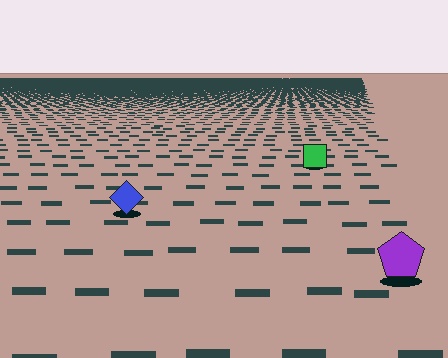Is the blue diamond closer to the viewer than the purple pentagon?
No. The purple pentagon is closer — you can tell from the texture gradient: the ground texture is coarser near it.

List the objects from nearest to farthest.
From nearest to farthest: the purple pentagon, the blue diamond, the green square.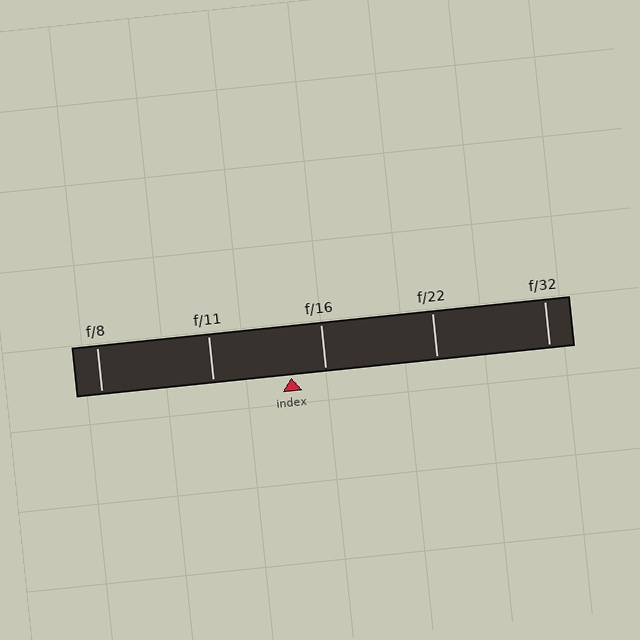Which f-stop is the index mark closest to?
The index mark is closest to f/16.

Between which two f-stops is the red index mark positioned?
The index mark is between f/11 and f/16.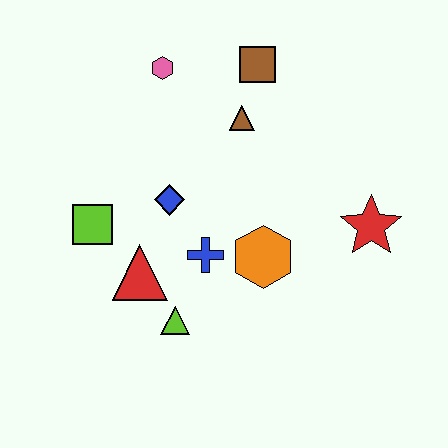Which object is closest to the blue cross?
The orange hexagon is closest to the blue cross.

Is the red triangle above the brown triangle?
No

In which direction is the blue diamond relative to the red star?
The blue diamond is to the left of the red star.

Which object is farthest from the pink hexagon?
The red star is farthest from the pink hexagon.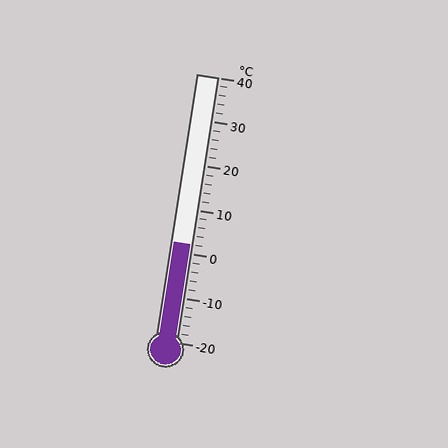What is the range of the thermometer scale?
The thermometer scale ranges from -20°C to 40°C.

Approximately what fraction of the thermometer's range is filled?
The thermometer is filled to approximately 35% of its range.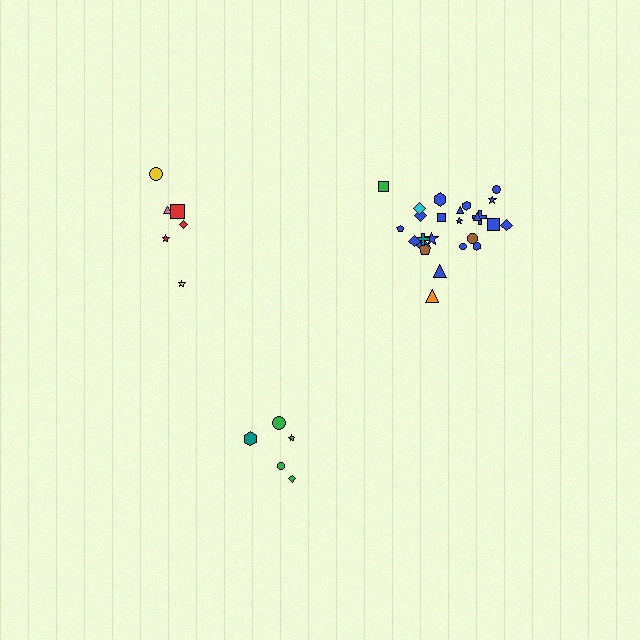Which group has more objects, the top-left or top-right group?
The top-right group.